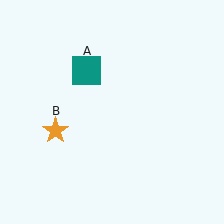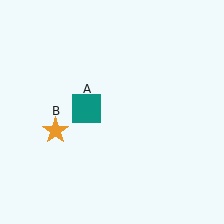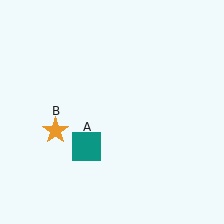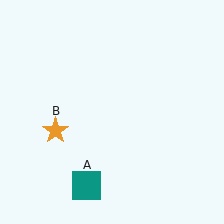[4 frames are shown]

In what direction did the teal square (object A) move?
The teal square (object A) moved down.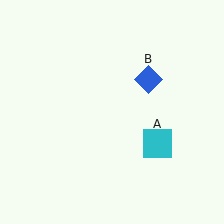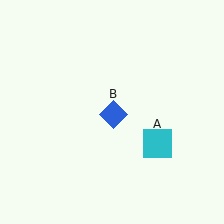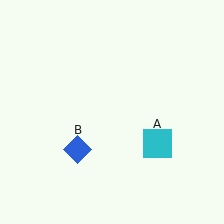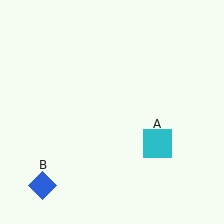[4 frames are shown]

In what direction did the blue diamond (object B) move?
The blue diamond (object B) moved down and to the left.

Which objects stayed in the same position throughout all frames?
Cyan square (object A) remained stationary.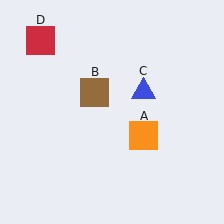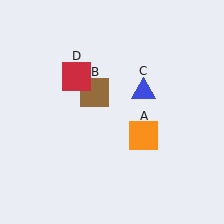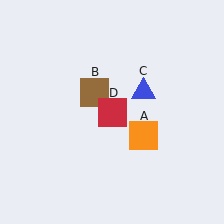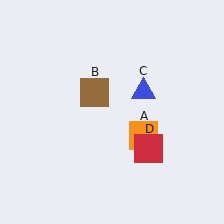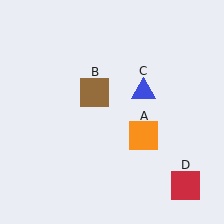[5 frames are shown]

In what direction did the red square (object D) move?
The red square (object D) moved down and to the right.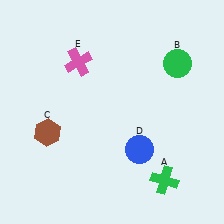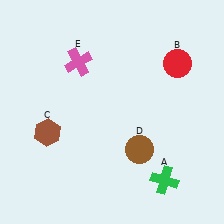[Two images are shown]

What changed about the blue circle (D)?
In Image 1, D is blue. In Image 2, it changed to brown.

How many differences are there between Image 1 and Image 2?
There are 2 differences between the two images.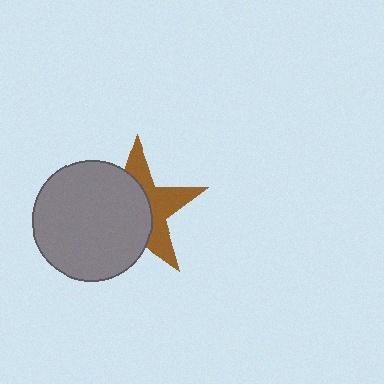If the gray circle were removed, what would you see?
You would see the complete brown star.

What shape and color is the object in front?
The object in front is a gray circle.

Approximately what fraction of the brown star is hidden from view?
Roughly 57% of the brown star is hidden behind the gray circle.